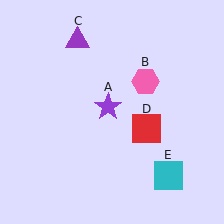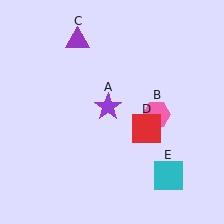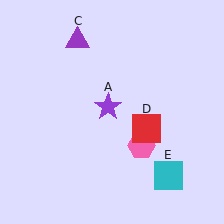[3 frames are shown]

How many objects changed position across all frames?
1 object changed position: pink hexagon (object B).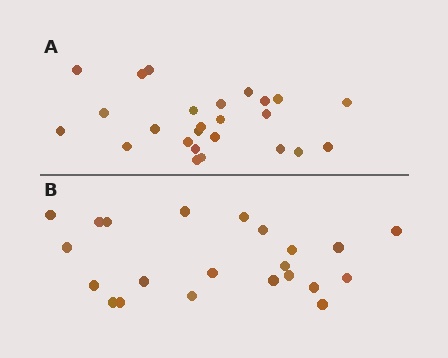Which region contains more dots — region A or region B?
Region A (the top region) has more dots.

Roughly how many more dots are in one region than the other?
Region A has just a few more — roughly 2 or 3 more dots than region B.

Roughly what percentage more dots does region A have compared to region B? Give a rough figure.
About 15% more.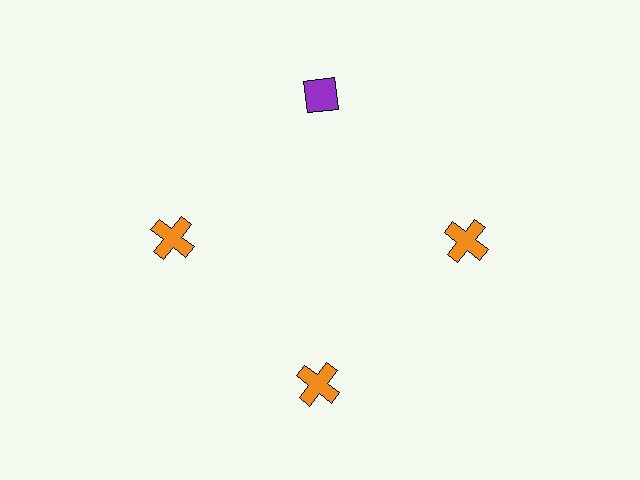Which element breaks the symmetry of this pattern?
The purple diamond at roughly the 12 o'clock position breaks the symmetry. All other shapes are orange crosses.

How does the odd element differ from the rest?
It differs in both color (purple instead of orange) and shape (diamond instead of cross).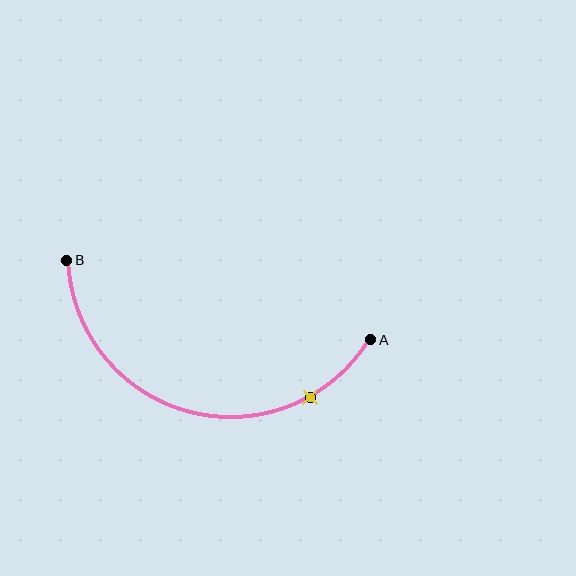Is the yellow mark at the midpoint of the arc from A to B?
No. The yellow mark lies on the arc but is closer to endpoint A. The arc midpoint would be at the point on the curve equidistant along the arc from both A and B.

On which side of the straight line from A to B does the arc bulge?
The arc bulges below the straight line connecting A and B.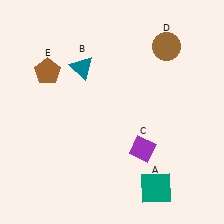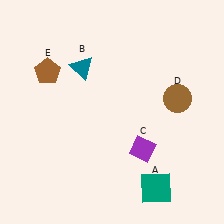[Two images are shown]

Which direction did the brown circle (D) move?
The brown circle (D) moved down.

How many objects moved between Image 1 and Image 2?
1 object moved between the two images.